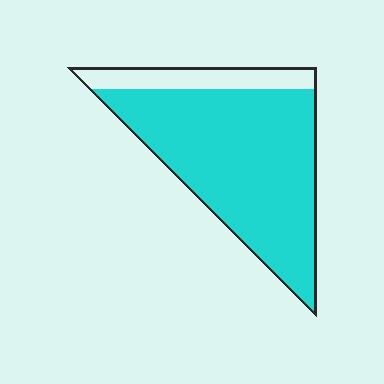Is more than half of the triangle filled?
Yes.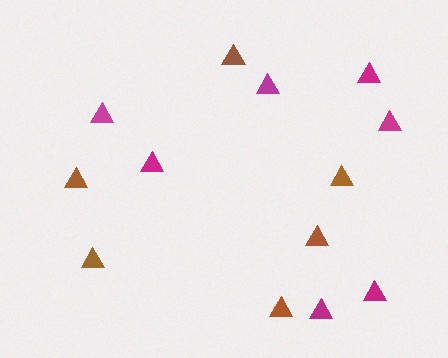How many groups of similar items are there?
There are 2 groups: one group of magenta triangles (7) and one group of brown triangles (6).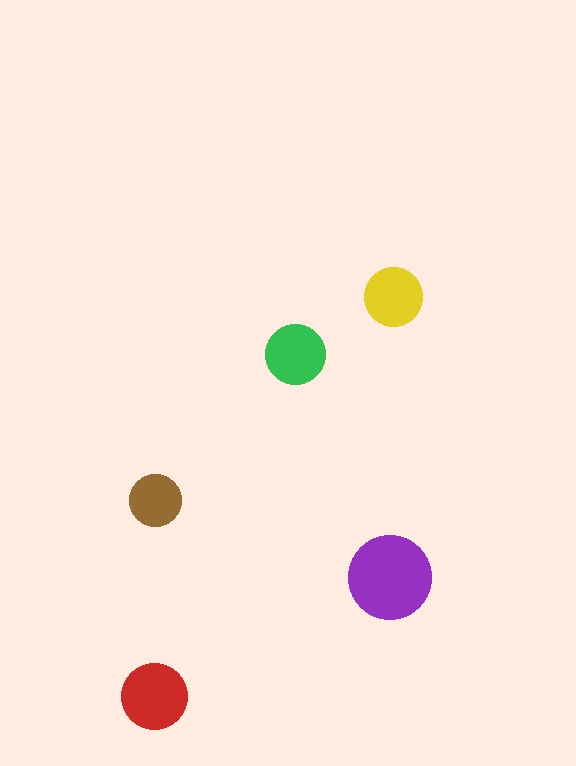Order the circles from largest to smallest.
the purple one, the red one, the green one, the yellow one, the brown one.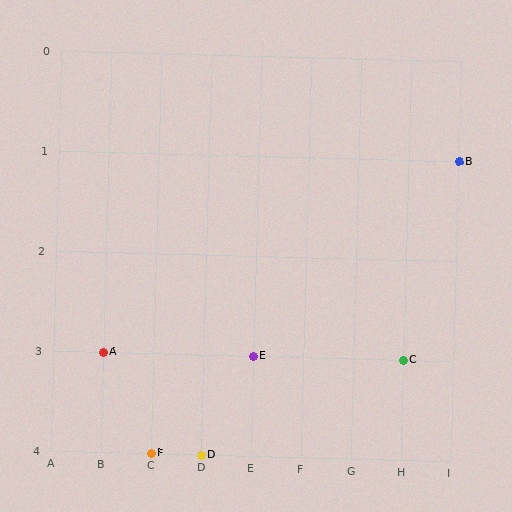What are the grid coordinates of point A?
Point A is at grid coordinates (B, 3).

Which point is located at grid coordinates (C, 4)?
Point F is at (C, 4).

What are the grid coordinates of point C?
Point C is at grid coordinates (H, 3).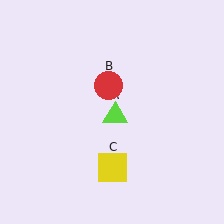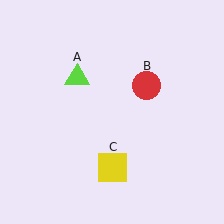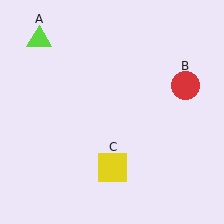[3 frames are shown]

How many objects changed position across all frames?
2 objects changed position: lime triangle (object A), red circle (object B).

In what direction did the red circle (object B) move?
The red circle (object B) moved right.